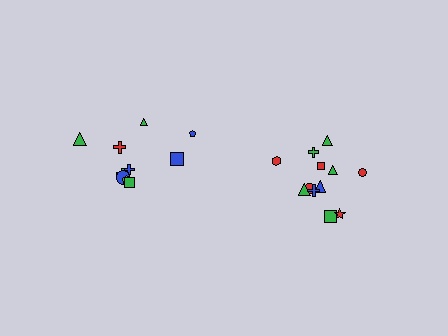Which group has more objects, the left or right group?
The right group.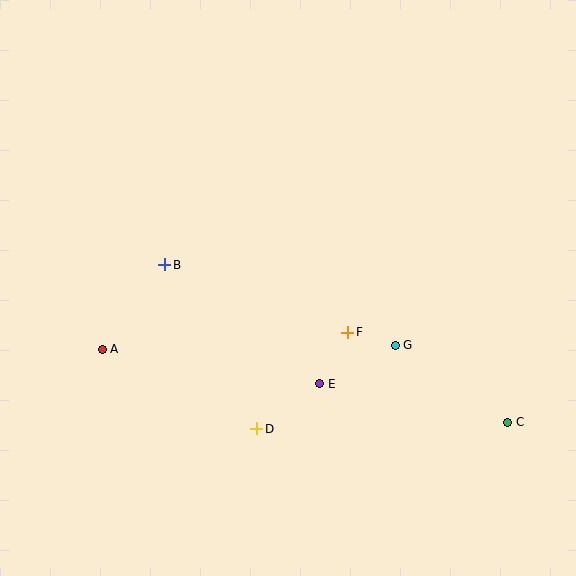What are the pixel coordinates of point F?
Point F is at (348, 332).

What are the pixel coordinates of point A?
Point A is at (102, 349).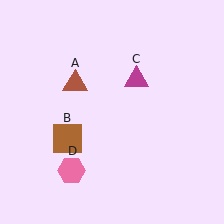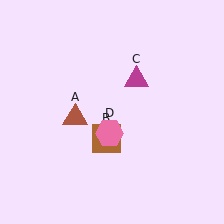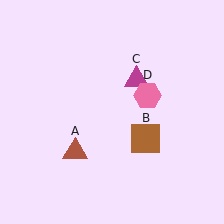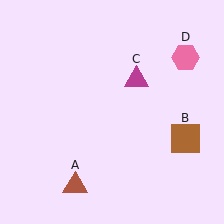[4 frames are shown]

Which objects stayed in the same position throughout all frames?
Magenta triangle (object C) remained stationary.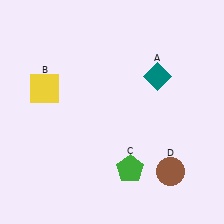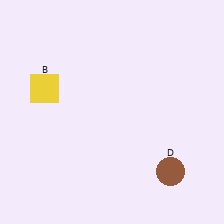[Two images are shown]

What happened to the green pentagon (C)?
The green pentagon (C) was removed in Image 2. It was in the bottom-right area of Image 1.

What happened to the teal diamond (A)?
The teal diamond (A) was removed in Image 2. It was in the top-right area of Image 1.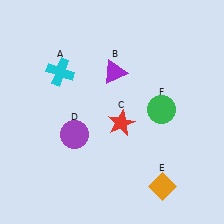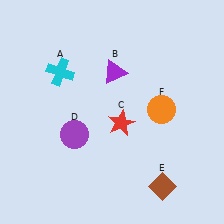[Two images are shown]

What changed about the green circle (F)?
In Image 1, F is green. In Image 2, it changed to orange.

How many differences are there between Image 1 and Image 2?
There are 2 differences between the two images.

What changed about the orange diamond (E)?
In Image 1, E is orange. In Image 2, it changed to brown.